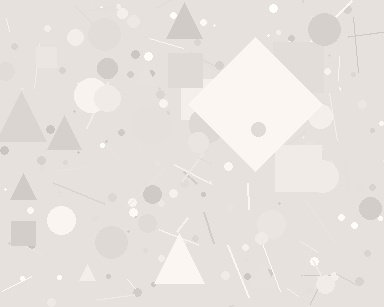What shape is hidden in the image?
A diamond is hidden in the image.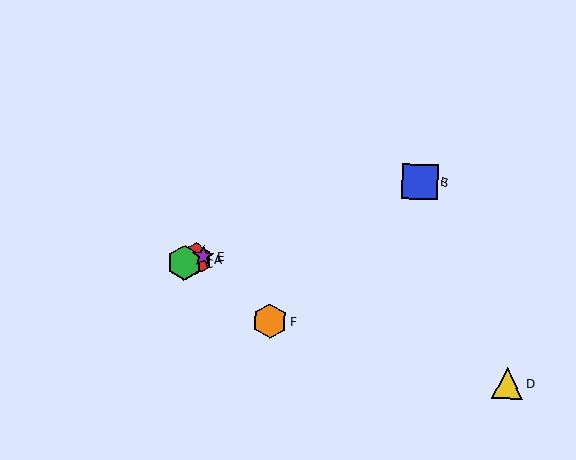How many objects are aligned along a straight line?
4 objects (A, B, C, E) are aligned along a straight line.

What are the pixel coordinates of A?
Object A is at (195, 259).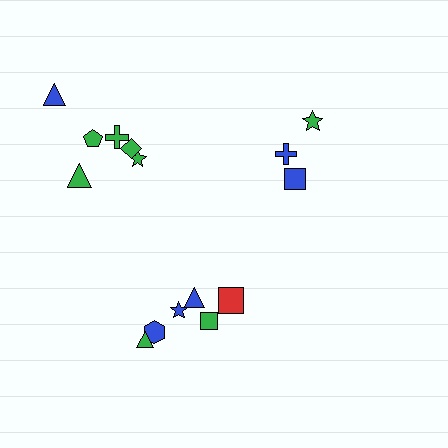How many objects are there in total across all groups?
There are 15 objects.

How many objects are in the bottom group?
There are 6 objects.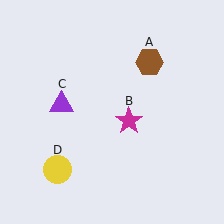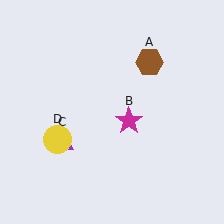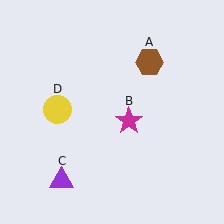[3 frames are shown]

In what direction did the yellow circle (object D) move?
The yellow circle (object D) moved up.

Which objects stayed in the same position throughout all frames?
Brown hexagon (object A) and magenta star (object B) remained stationary.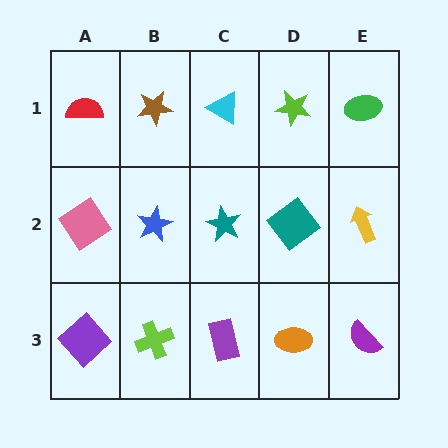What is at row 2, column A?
A pink diamond.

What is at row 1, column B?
A brown star.